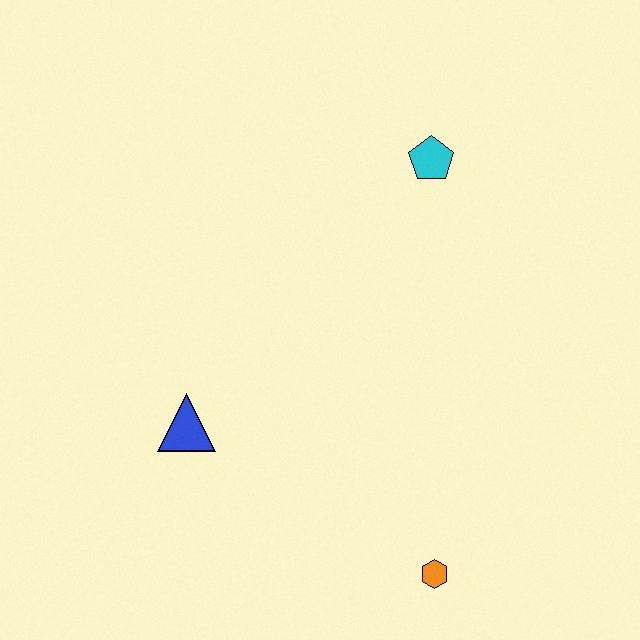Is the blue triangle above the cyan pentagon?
No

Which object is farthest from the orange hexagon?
The cyan pentagon is farthest from the orange hexagon.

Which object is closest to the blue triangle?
The orange hexagon is closest to the blue triangle.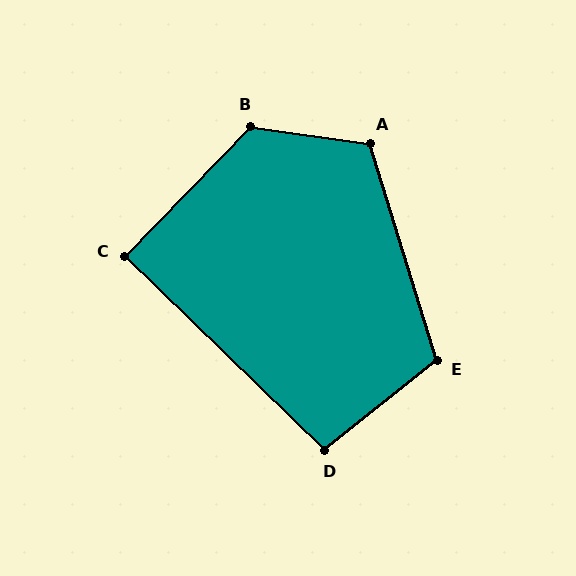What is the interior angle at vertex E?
Approximately 111 degrees (obtuse).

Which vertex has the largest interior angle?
B, at approximately 125 degrees.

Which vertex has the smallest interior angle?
C, at approximately 90 degrees.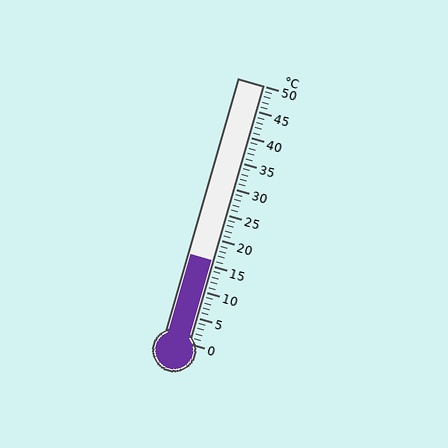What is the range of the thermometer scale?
The thermometer scale ranges from 0°C to 50°C.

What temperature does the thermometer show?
The thermometer shows approximately 16°C.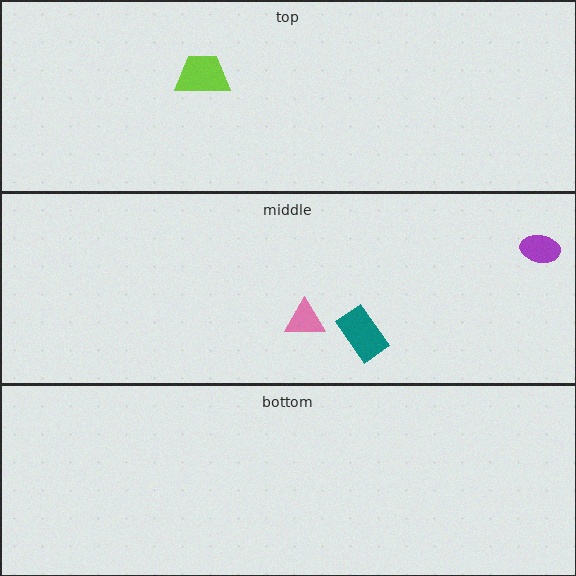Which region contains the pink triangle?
The middle region.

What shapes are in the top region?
The lime trapezoid.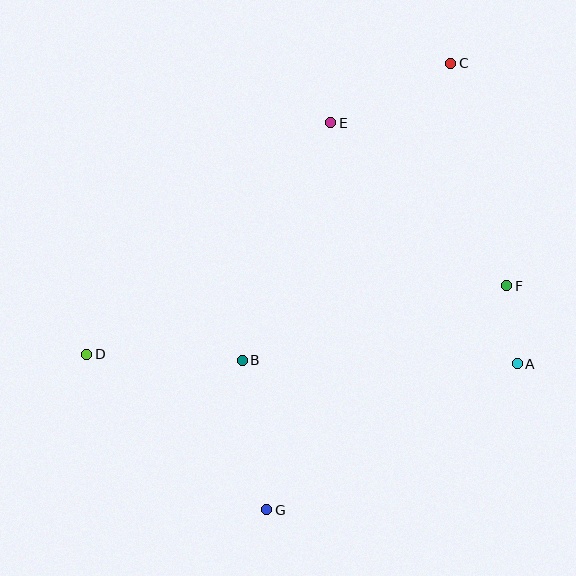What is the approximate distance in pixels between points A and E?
The distance between A and E is approximately 305 pixels.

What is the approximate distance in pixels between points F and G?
The distance between F and G is approximately 328 pixels.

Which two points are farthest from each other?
Points C and G are farthest from each other.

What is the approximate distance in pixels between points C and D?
The distance between C and D is approximately 466 pixels.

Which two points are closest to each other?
Points A and F are closest to each other.